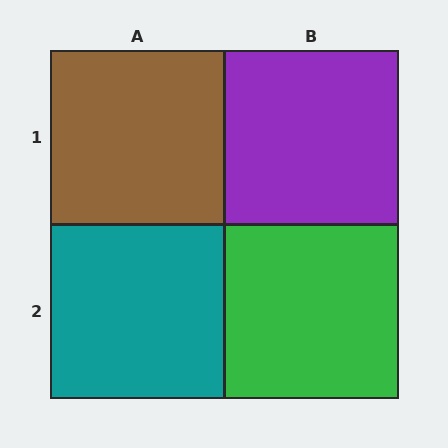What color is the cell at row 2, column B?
Green.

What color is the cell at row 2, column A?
Teal.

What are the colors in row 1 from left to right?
Brown, purple.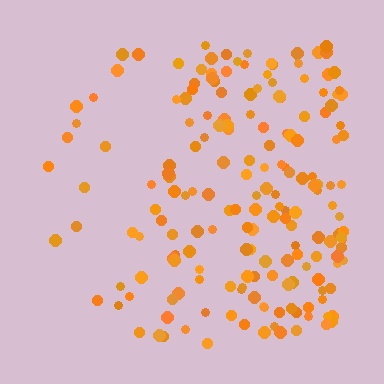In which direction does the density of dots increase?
From left to right, with the right side densest.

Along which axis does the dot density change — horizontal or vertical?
Horizontal.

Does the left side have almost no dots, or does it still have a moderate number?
Still a moderate number, just noticeably fewer than the right.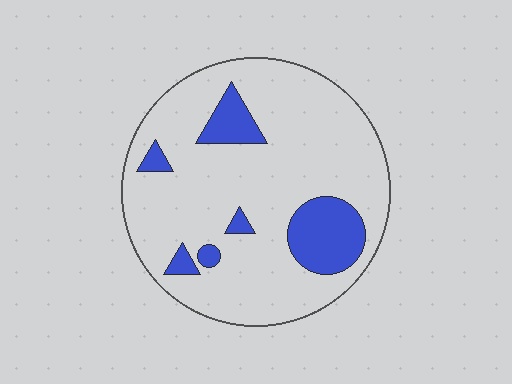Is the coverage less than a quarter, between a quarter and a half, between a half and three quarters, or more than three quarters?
Less than a quarter.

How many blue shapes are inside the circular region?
6.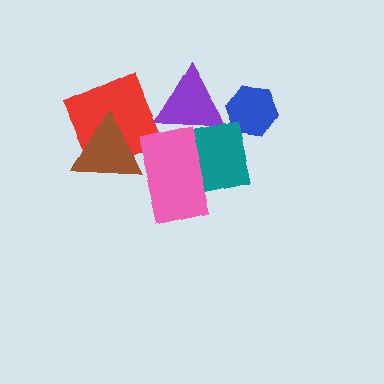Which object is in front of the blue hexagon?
The teal square is in front of the blue hexagon.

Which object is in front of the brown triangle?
The pink rectangle is in front of the brown triangle.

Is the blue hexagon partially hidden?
Yes, it is partially covered by another shape.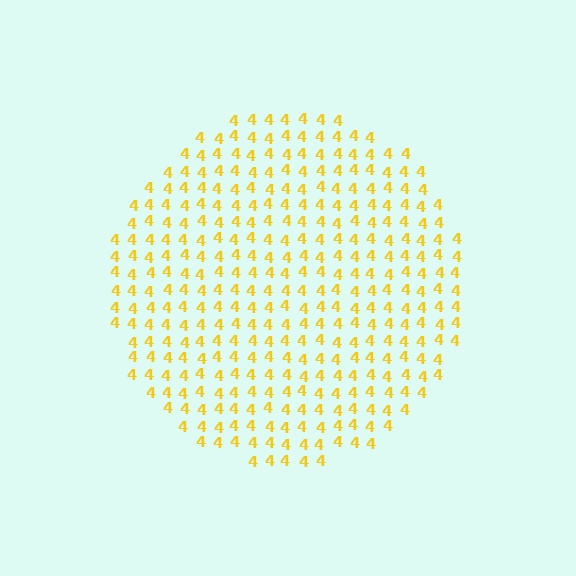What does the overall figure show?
The overall figure shows a circle.